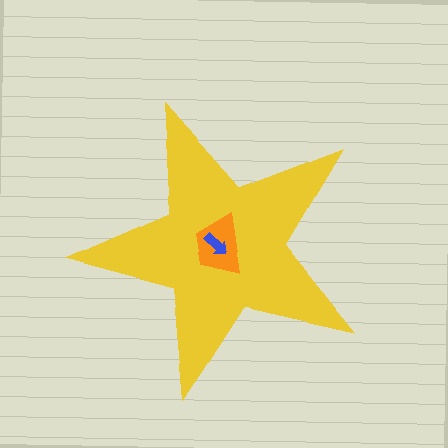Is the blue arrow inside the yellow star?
Yes.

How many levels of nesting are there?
3.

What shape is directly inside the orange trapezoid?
The blue arrow.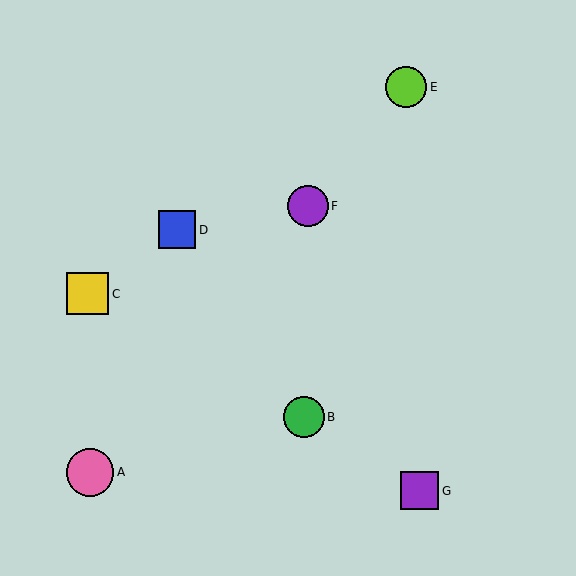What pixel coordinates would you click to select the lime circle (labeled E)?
Click at (406, 87) to select the lime circle E.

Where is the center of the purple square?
The center of the purple square is at (420, 491).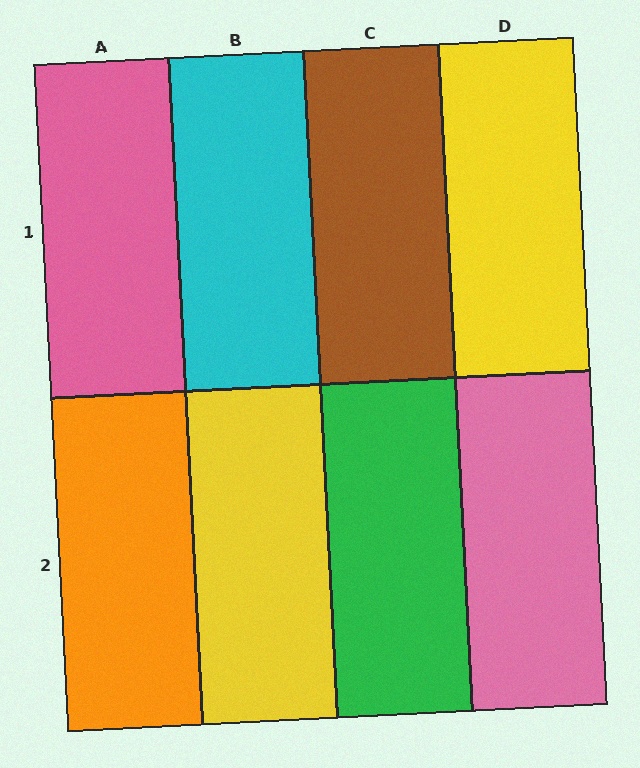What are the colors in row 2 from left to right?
Orange, yellow, green, pink.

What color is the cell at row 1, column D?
Yellow.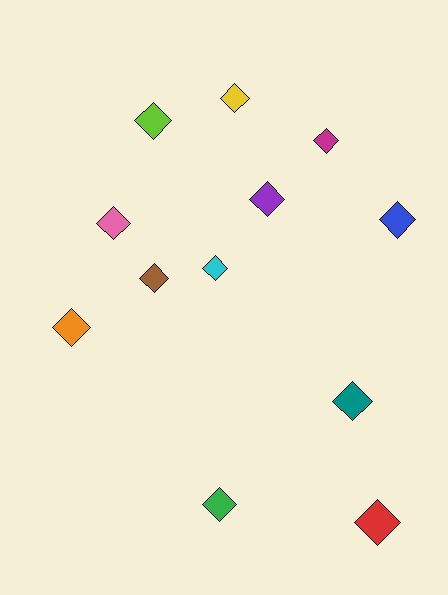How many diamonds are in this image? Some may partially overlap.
There are 12 diamonds.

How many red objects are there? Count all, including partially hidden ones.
There is 1 red object.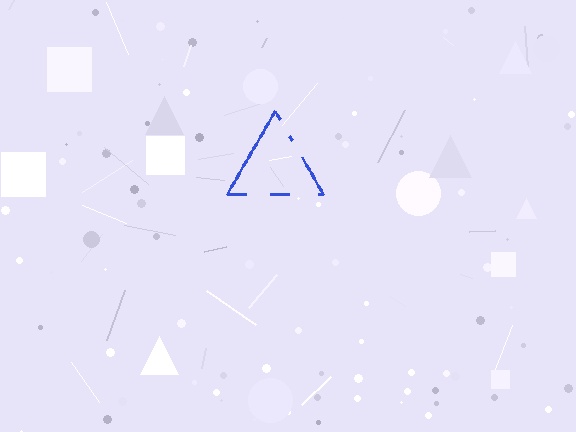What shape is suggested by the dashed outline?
The dashed outline suggests a triangle.